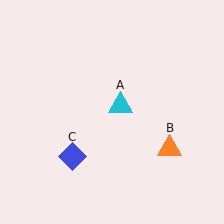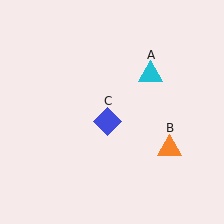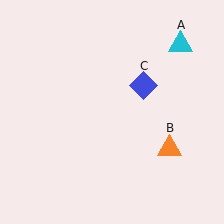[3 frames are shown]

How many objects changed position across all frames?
2 objects changed position: cyan triangle (object A), blue diamond (object C).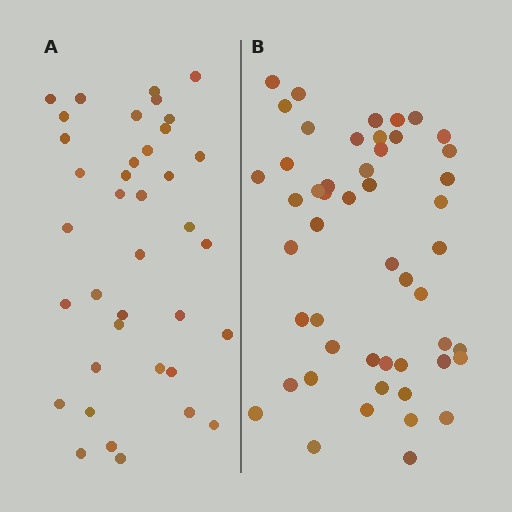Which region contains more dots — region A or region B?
Region B (the right region) has more dots.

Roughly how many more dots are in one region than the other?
Region B has roughly 12 or so more dots than region A.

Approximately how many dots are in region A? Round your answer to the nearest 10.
About 40 dots. (The exact count is 38, which rounds to 40.)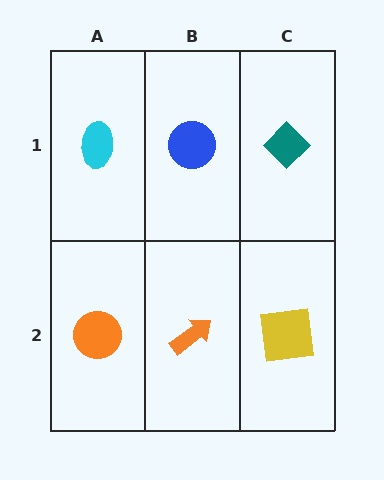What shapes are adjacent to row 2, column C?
A teal diamond (row 1, column C), an orange arrow (row 2, column B).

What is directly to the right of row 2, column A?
An orange arrow.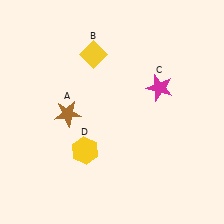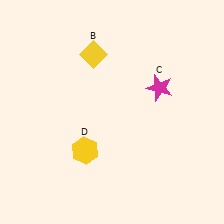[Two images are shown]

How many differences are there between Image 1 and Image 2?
There is 1 difference between the two images.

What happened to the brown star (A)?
The brown star (A) was removed in Image 2. It was in the bottom-left area of Image 1.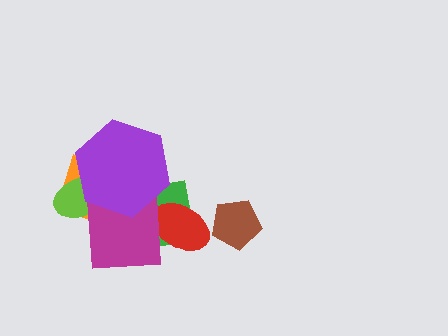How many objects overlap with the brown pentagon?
0 objects overlap with the brown pentagon.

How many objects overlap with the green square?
3 objects overlap with the green square.